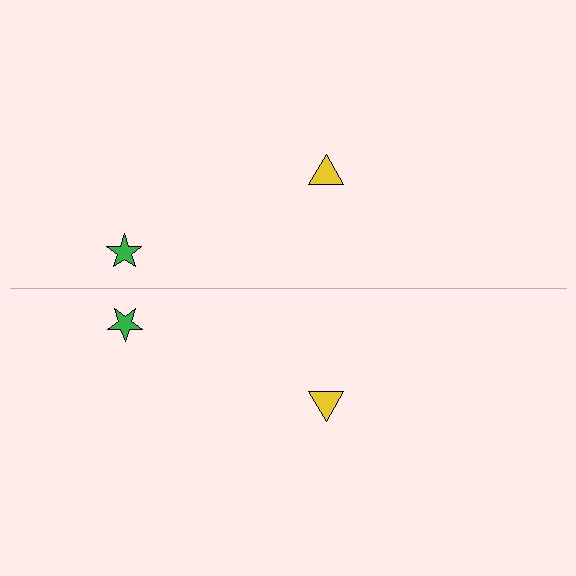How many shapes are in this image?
There are 4 shapes in this image.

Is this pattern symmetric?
Yes, this pattern has bilateral (reflection) symmetry.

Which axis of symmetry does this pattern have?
The pattern has a horizontal axis of symmetry running through the center of the image.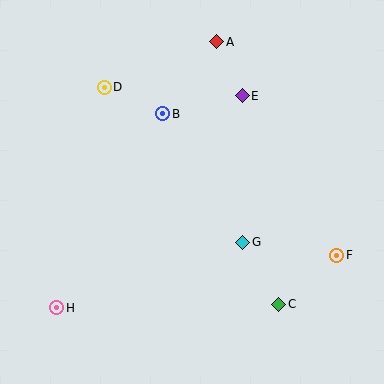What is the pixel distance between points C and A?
The distance between C and A is 270 pixels.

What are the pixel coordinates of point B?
Point B is at (163, 114).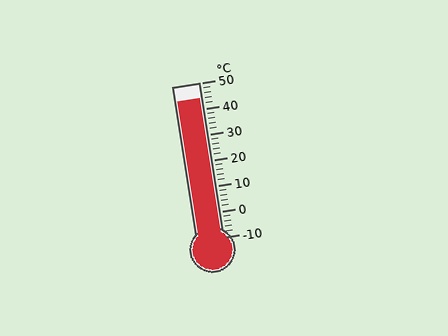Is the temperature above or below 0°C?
The temperature is above 0°C.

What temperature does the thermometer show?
The thermometer shows approximately 44°C.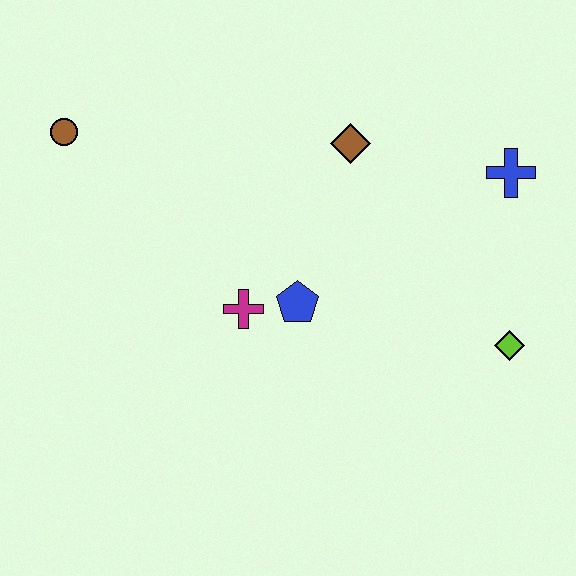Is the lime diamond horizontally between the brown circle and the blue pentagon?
No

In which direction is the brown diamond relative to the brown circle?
The brown diamond is to the right of the brown circle.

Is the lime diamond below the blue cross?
Yes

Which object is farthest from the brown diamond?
The brown circle is farthest from the brown diamond.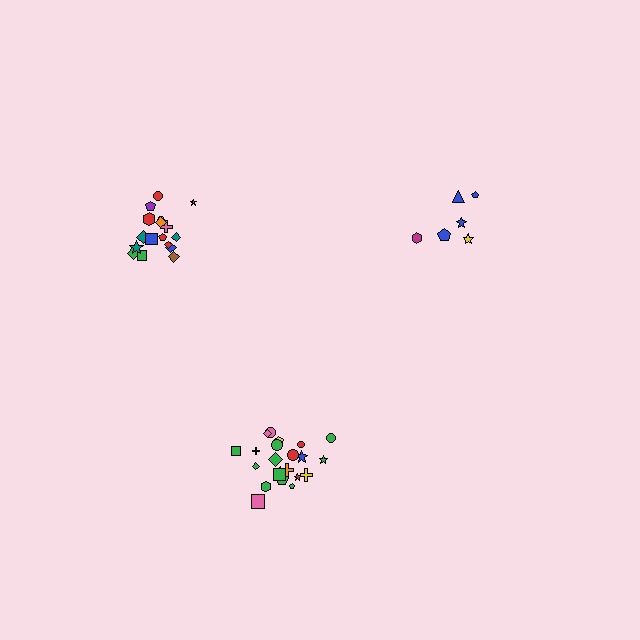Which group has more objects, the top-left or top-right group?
The top-left group.